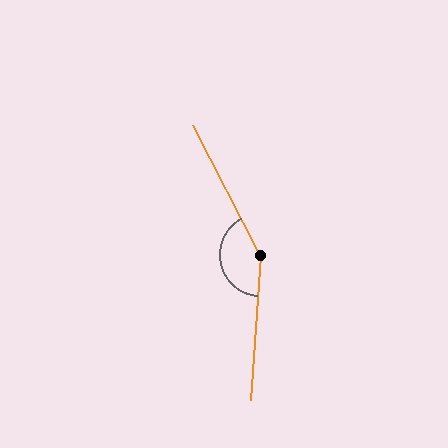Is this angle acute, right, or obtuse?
It is obtuse.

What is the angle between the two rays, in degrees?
Approximately 149 degrees.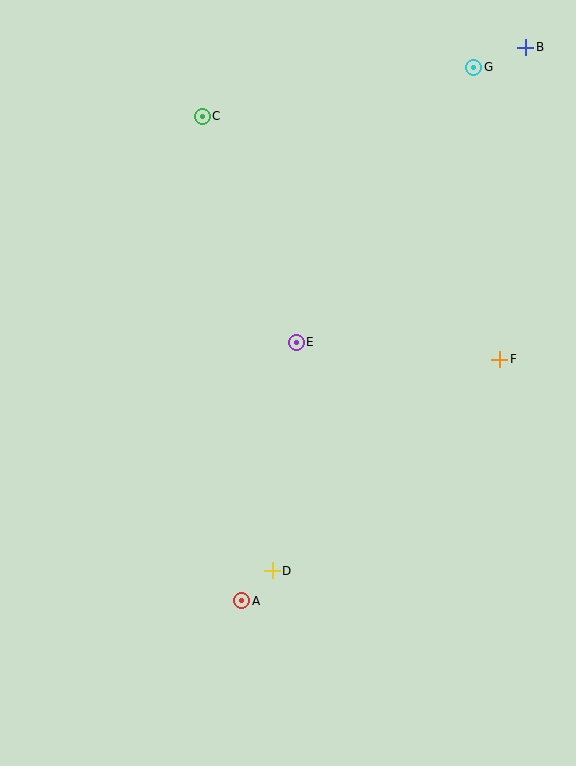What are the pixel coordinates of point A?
Point A is at (242, 601).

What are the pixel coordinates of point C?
Point C is at (202, 116).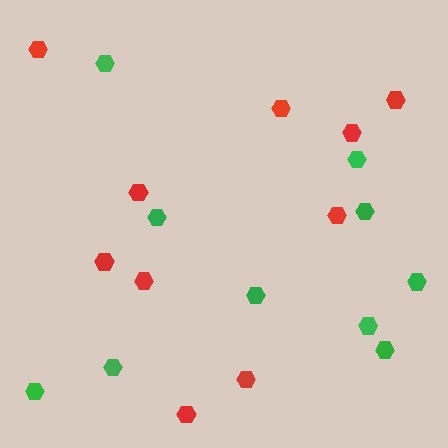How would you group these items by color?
There are 2 groups: one group of green hexagons (10) and one group of red hexagons (10).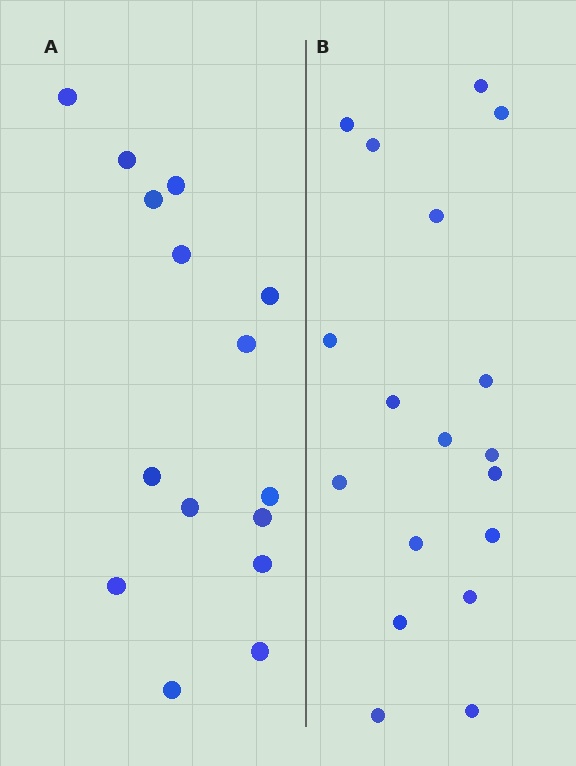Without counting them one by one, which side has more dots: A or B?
Region B (the right region) has more dots.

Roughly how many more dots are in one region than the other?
Region B has just a few more — roughly 2 or 3 more dots than region A.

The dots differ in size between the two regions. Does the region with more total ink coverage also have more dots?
No. Region A has more total ink coverage because its dots are larger, but region B actually contains more individual dots. Total area can be misleading — the number of items is what matters here.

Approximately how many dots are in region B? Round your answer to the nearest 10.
About 20 dots. (The exact count is 18, which rounds to 20.)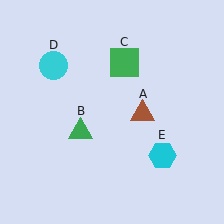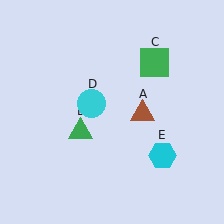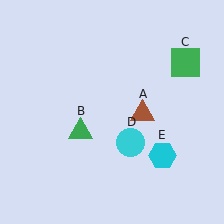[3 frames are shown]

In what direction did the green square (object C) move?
The green square (object C) moved right.